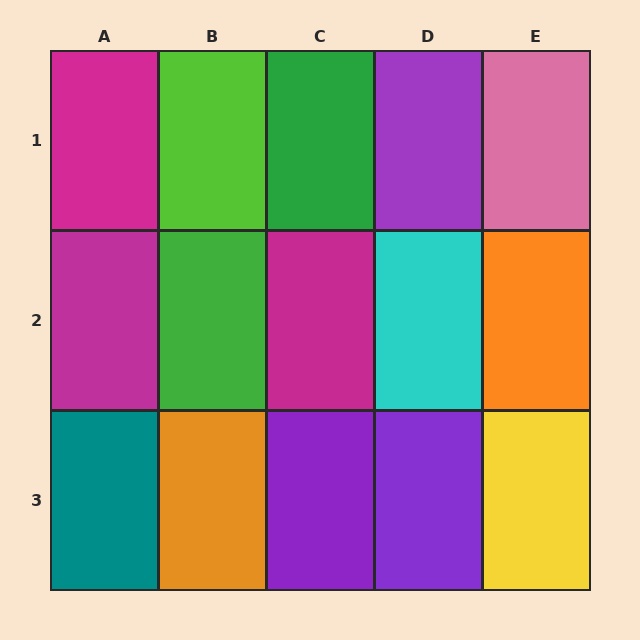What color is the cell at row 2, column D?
Cyan.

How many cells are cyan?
1 cell is cyan.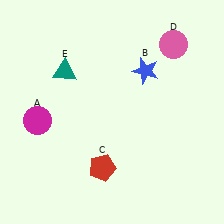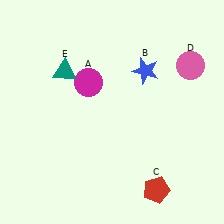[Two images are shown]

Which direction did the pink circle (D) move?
The pink circle (D) moved down.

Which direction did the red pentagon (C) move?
The red pentagon (C) moved right.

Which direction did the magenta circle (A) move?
The magenta circle (A) moved right.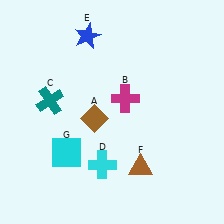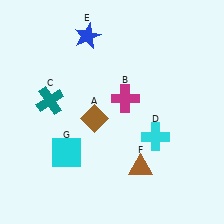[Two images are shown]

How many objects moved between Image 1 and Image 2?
1 object moved between the two images.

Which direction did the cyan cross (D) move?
The cyan cross (D) moved right.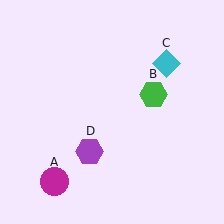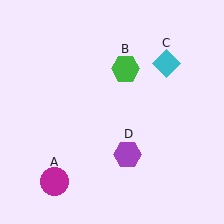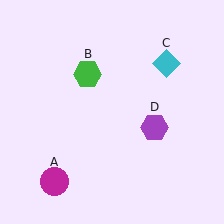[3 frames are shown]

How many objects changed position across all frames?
2 objects changed position: green hexagon (object B), purple hexagon (object D).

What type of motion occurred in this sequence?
The green hexagon (object B), purple hexagon (object D) rotated counterclockwise around the center of the scene.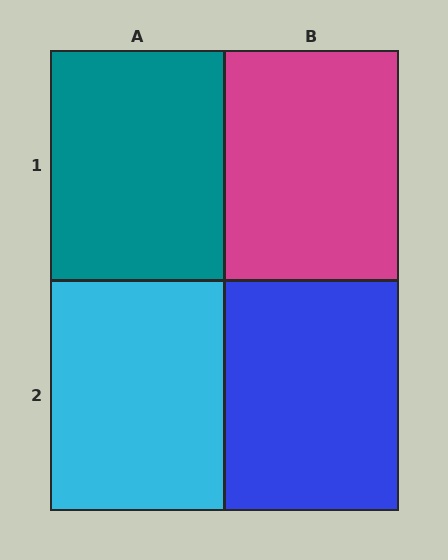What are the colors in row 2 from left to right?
Cyan, blue.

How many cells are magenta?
1 cell is magenta.